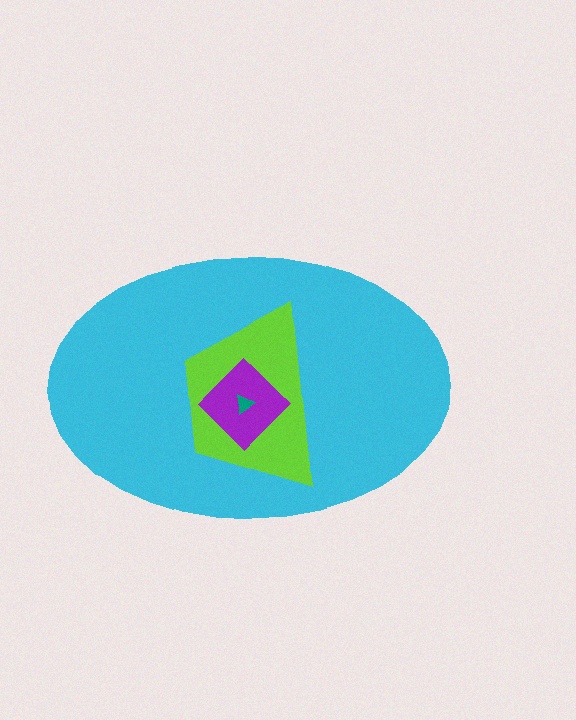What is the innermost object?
The teal triangle.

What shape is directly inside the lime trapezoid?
The purple diamond.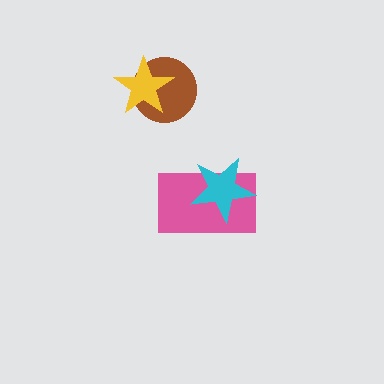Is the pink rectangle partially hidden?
Yes, it is partially covered by another shape.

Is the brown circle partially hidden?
Yes, it is partially covered by another shape.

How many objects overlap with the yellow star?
1 object overlaps with the yellow star.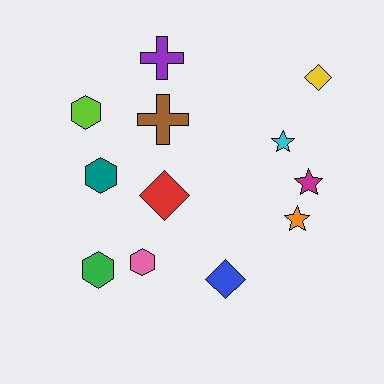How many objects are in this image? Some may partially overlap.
There are 12 objects.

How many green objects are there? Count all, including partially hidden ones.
There is 1 green object.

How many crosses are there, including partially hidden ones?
There are 2 crosses.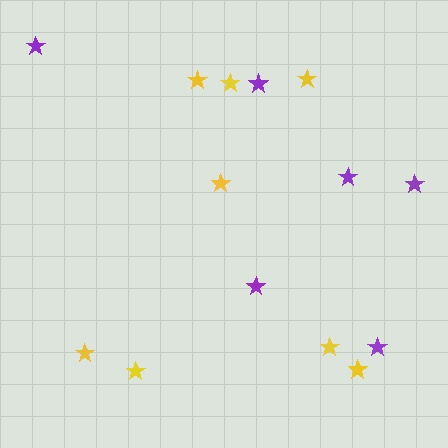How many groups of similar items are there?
There are 2 groups: one group of purple stars (6) and one group of yellow stars (8).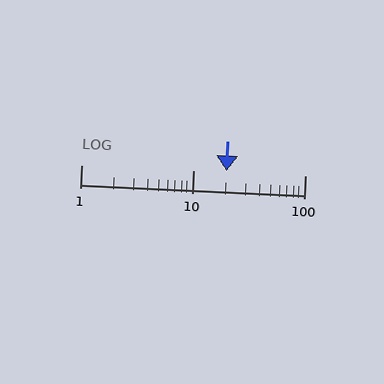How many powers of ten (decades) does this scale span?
The scale spans 2 decades, from 1 to 100.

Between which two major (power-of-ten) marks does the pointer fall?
The pointer is between 10 and 100.